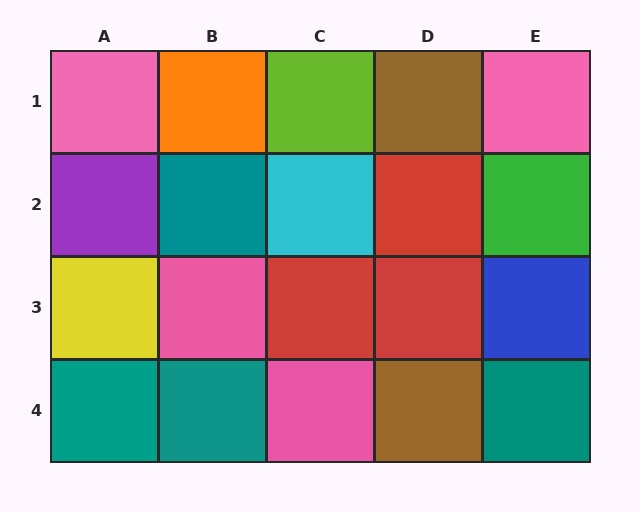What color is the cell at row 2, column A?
Purple.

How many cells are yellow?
1 cell is yellow.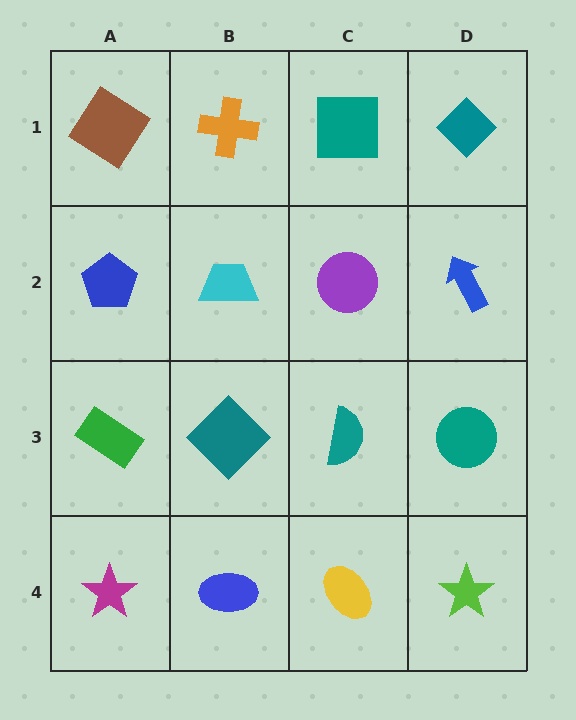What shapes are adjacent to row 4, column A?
A green rectangle (row 3, column A), a blue ellipse (row 4, column B).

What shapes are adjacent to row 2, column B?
An orange cross (row 1, column B), a teal diamond (row 3, column B), a blue pentagon (row 2, column A), a purple circle (row 2, column C).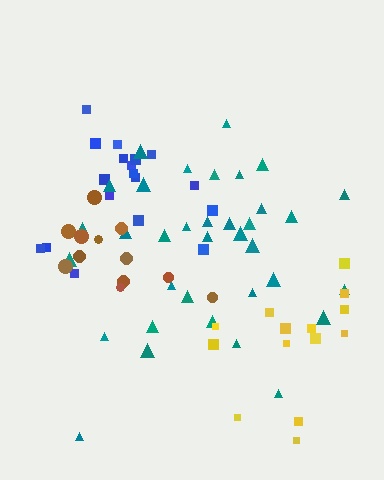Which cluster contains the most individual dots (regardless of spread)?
Teal (35).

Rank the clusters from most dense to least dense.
blue, teal, brown, yellow.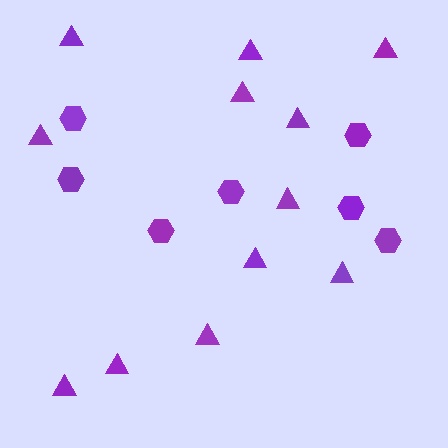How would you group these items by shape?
There are 2 groups: one group of hexagons (7) and one group of triangles (12).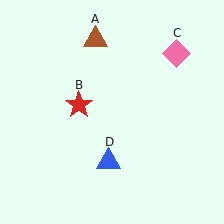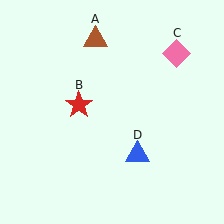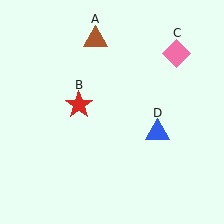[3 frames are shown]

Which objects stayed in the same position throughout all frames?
Brown triangle (object A) and red star (object B) and pink diamond (object C) remained stationary.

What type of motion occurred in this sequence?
The blue triangle (object D) rotated counterclockwise around the center of the scene.